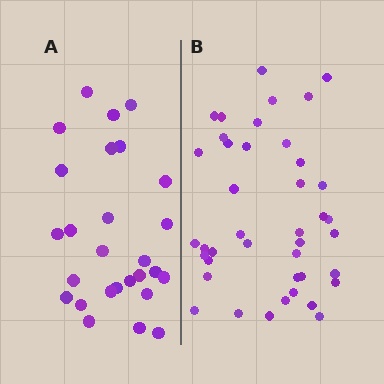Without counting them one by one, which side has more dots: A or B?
Region B (the right region) has more dots.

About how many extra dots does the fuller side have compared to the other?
Region B has approximately 15 more dots than region A.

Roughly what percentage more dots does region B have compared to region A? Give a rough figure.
About 50% more.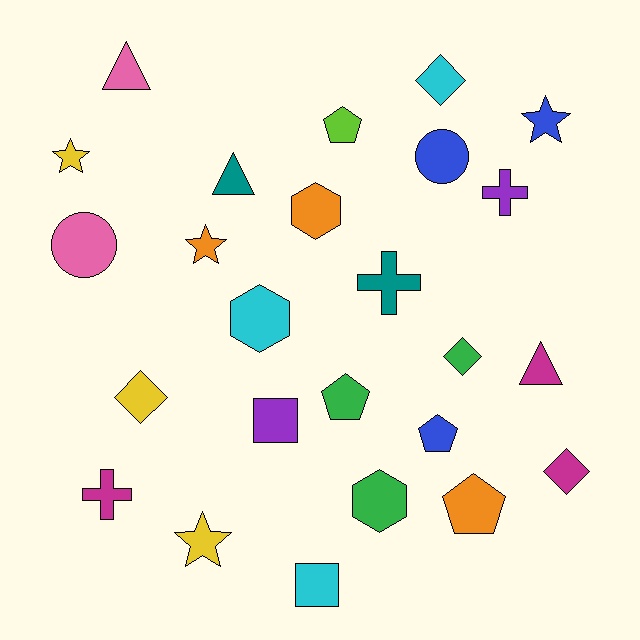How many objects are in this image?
There are 25 objects.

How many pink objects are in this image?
There are 2 pink objects.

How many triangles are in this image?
There are 3 triangles.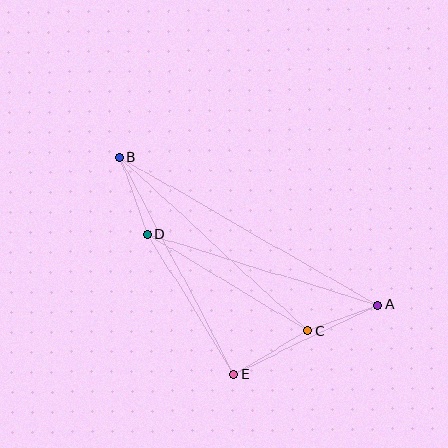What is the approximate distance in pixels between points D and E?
The distance between D and E is approximately 165 pixels.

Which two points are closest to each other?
Points A and C are closest to each other.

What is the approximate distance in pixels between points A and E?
The distance between A and E is approximately 159 pixels.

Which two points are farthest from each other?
Points A and B are farthest from each other.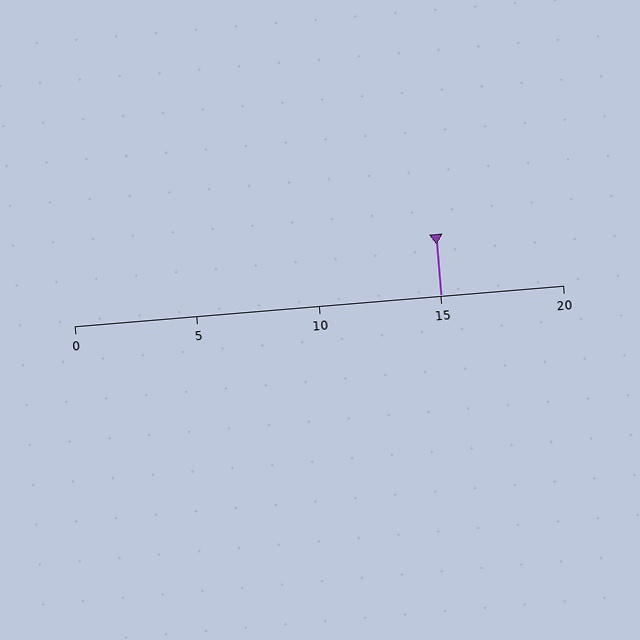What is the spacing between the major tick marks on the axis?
The major ticks are spaced 5 apart.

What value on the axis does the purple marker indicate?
The marker indicates approximately 15.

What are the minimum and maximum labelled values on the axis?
The axis runs from 0 to 20.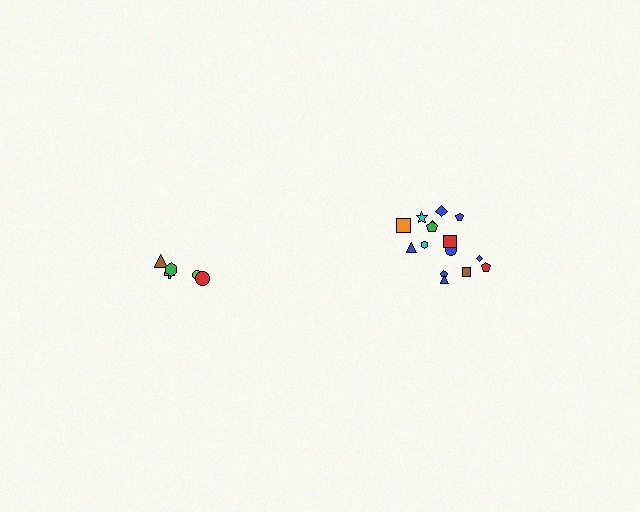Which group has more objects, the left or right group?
The right group.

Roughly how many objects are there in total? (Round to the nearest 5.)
Roughly 20 objects in total.